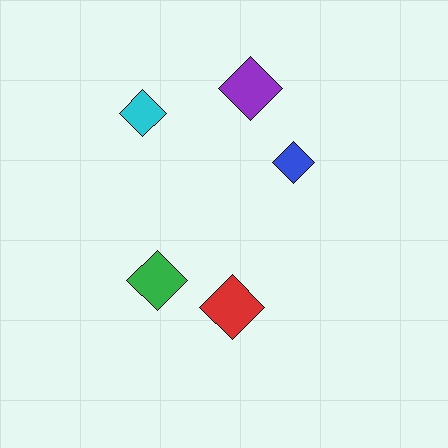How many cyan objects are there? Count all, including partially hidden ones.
There is 1 cyan object.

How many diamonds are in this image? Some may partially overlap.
There are 5 diamonds.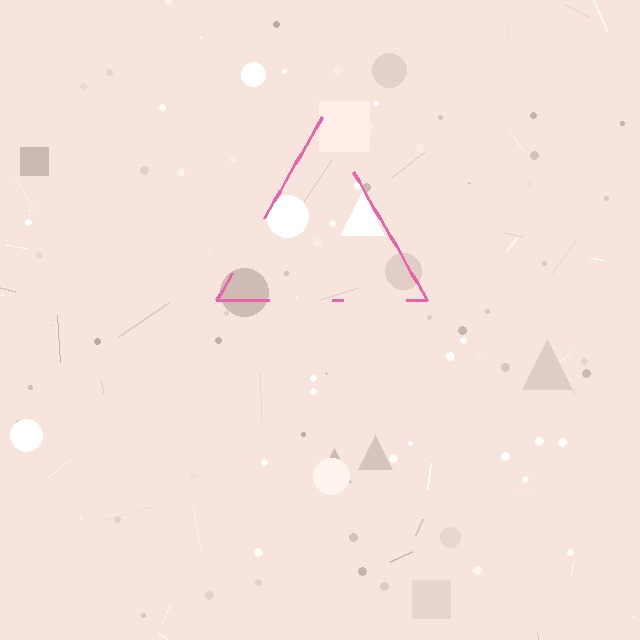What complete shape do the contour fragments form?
The contour fragments form a triangle.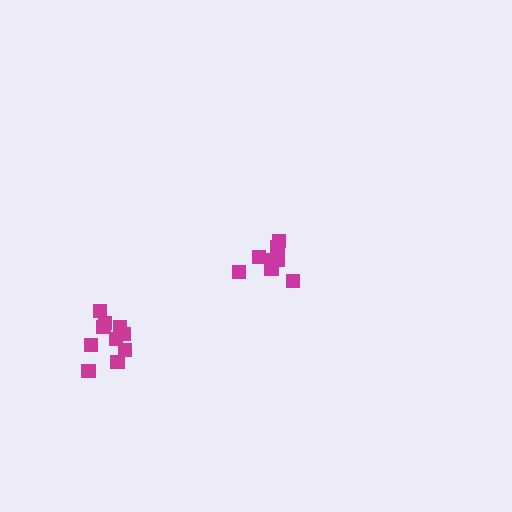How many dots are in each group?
Group 1: 9 dots, Group 2: 10 dots (19 total).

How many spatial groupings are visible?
There are 2 spatial groupings.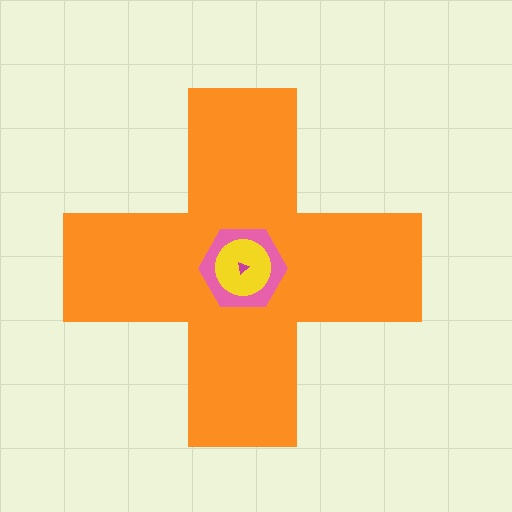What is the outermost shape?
The orange cross.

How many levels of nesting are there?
4.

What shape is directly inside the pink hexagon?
The yellow circle.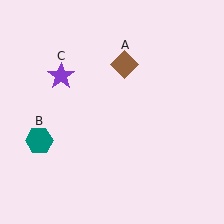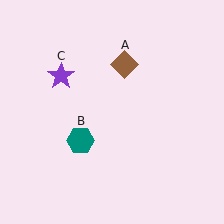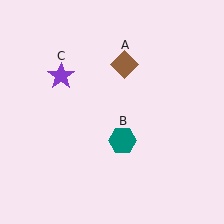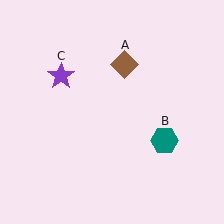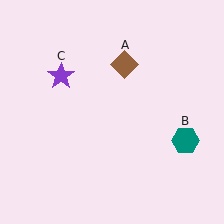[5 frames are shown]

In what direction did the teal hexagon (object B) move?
The teal hexagon (object B) moved right.